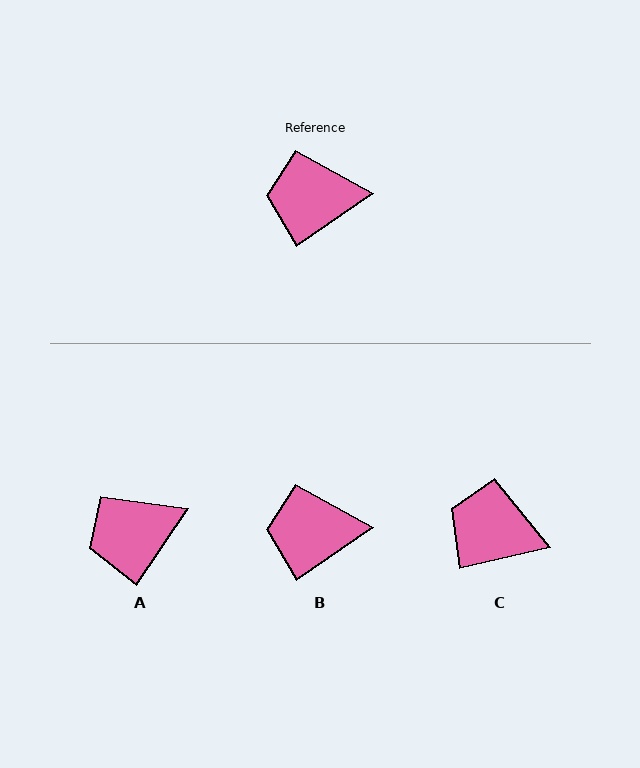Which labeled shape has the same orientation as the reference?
B.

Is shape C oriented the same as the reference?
No, it is off by about 22 degrees.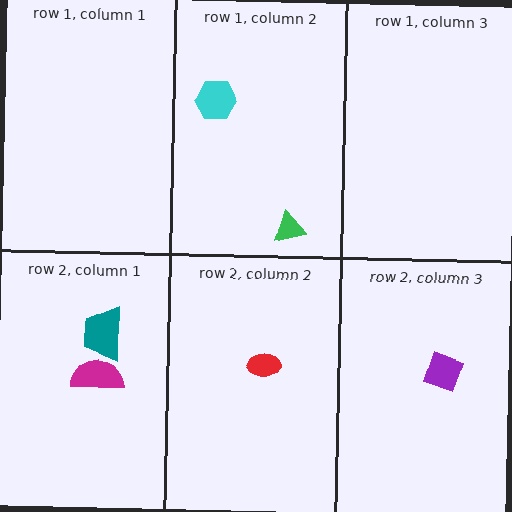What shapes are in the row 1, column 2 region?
The green triangle, the cyan hexagon.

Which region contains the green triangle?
The row 1, column 2 region.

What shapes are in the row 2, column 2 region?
The red ellipse.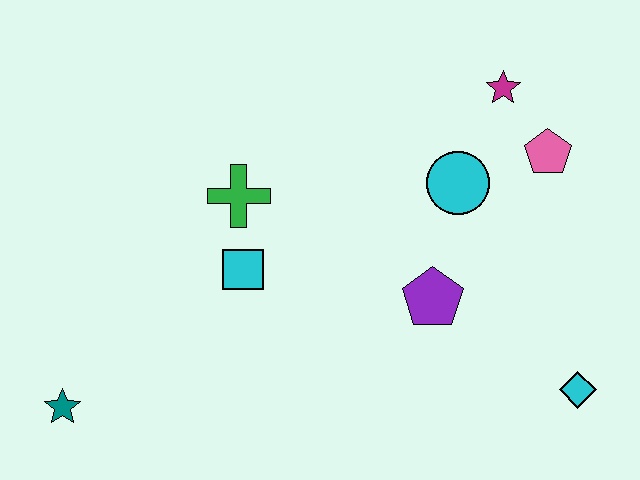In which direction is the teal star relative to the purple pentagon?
The teal star is to the left of the purple pentagon.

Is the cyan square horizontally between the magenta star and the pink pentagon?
No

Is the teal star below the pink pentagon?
Yes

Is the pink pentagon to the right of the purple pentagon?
Yes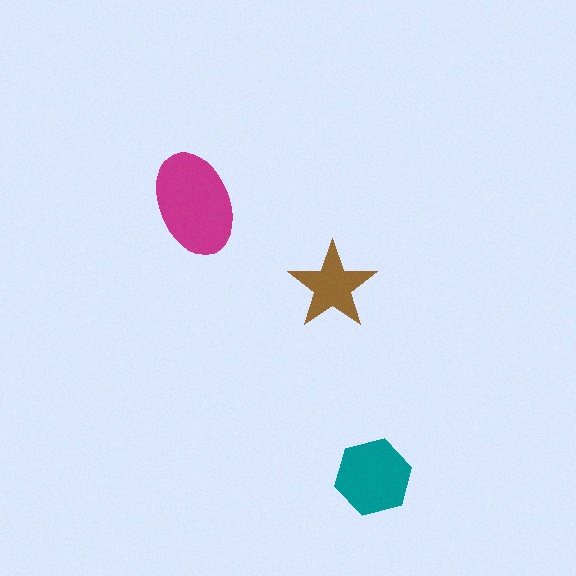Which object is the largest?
The magenta ellipse.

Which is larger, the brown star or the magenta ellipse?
The magenta ellipse.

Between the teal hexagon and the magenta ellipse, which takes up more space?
The magenta ellipse.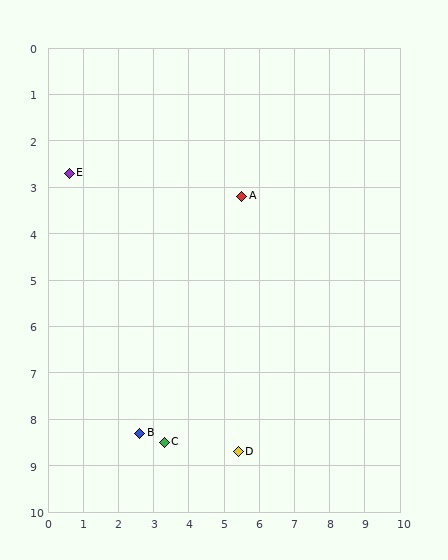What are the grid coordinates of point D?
Point D is at approximately (5.4, 8.7).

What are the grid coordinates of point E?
Point E is at approximately (0.6, 2.7).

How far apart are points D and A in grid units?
Points D and A are about 5.5 grid units apart.